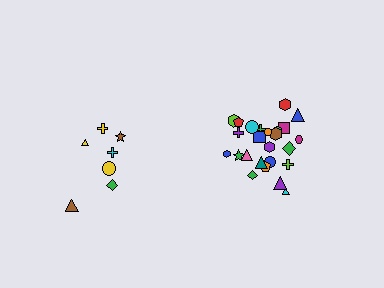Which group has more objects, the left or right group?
The right group.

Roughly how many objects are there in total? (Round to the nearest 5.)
Roughly 30 objects in total.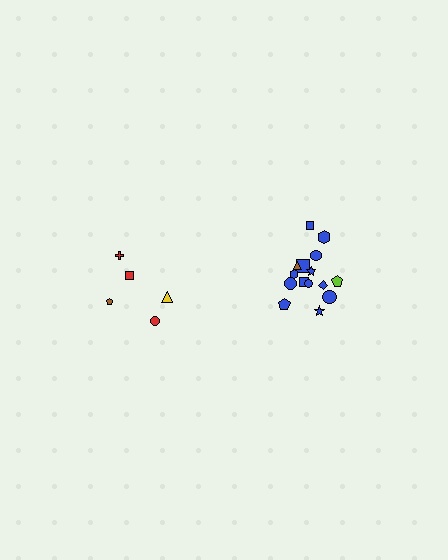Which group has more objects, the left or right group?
The right group.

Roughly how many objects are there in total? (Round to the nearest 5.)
Roughly 20 objects in total.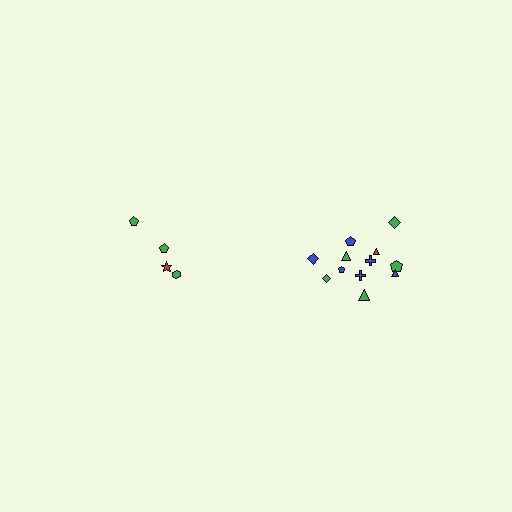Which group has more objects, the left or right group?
The right group.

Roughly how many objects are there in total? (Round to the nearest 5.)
Roughly 15 objects in total.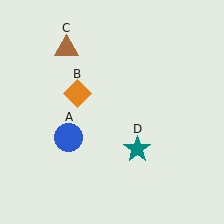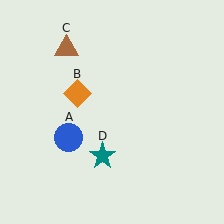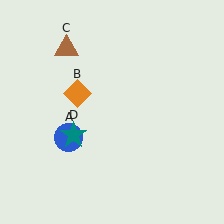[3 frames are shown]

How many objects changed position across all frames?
1 object changed position: teal star (object D).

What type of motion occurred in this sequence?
The teal star (object D) rotated clockwise around the center of the scene.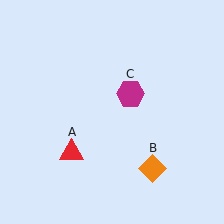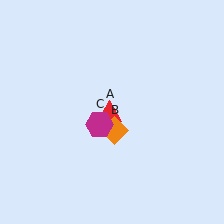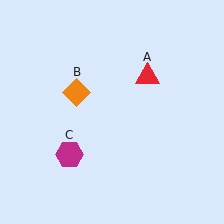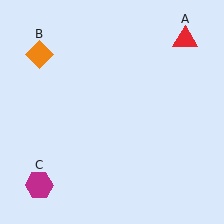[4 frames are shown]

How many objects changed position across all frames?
3 objects changed position: red triangle (object A), orange diamond (object B), magenta hexagon (object C).